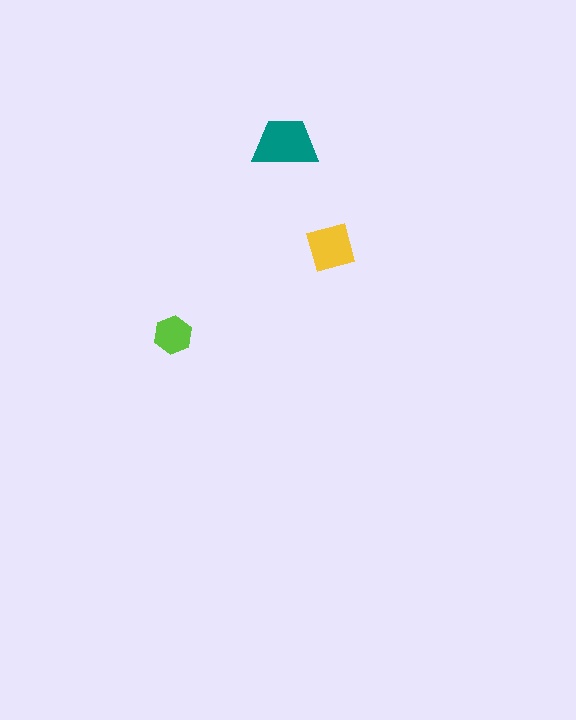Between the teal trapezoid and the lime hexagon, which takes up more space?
The teal trapezoid.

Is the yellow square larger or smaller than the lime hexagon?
Larger.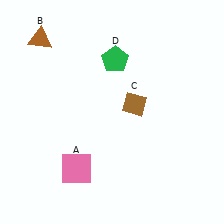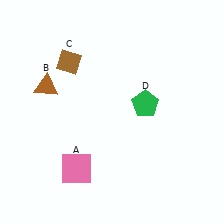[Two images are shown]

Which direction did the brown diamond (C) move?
The brown diamond (C) moved left.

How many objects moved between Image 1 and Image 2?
3 objects moved between the two images.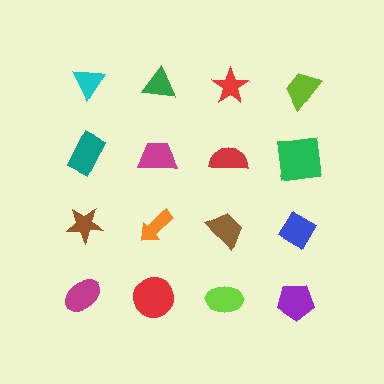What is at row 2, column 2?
A magenta trapezoid.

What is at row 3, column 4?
A blue diamond.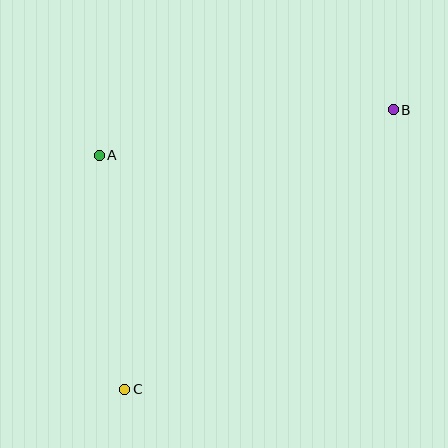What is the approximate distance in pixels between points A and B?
The distance between A and B is approximately 298 pixels.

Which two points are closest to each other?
Points A and C are closest to each other.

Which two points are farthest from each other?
Points B and C are farthest from each other.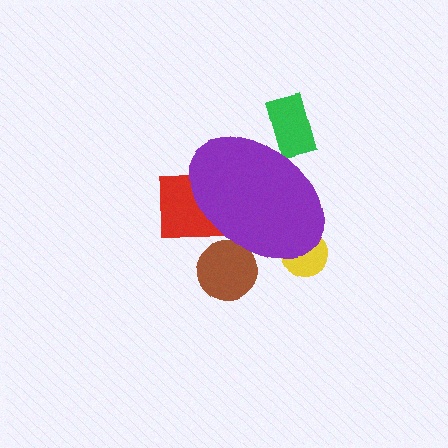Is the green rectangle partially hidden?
Yes, the green rectangle is partially hidden behind the purple ellipse.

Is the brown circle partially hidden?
Yes, the brown circle is partially hidden behind the purple ellipse.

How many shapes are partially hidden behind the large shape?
4 shapes are partially hidden.